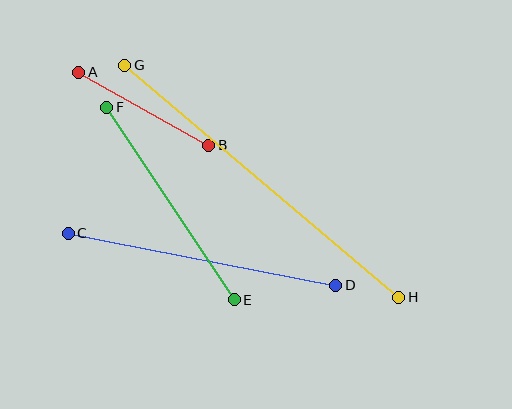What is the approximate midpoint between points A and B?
The midpoint is at approximately (144, 109) pixels.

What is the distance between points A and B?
The distance is approximately 149 pixels.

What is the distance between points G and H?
The distance is approximately 359 pixels.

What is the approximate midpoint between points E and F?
The midpoint is at approximately (170, 204) pixels.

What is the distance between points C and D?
The distance is approximately 272 pixels.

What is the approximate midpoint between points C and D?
The midpoint is at approximately (202, 259) pixels.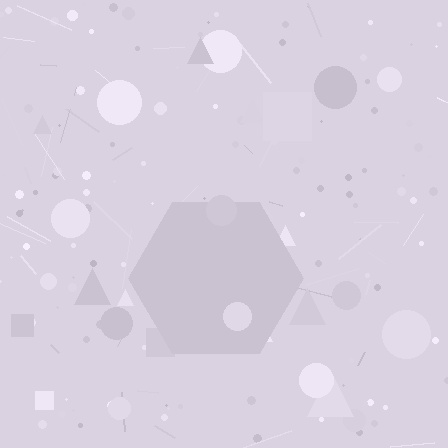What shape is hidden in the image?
A hexagon is hidden in the image.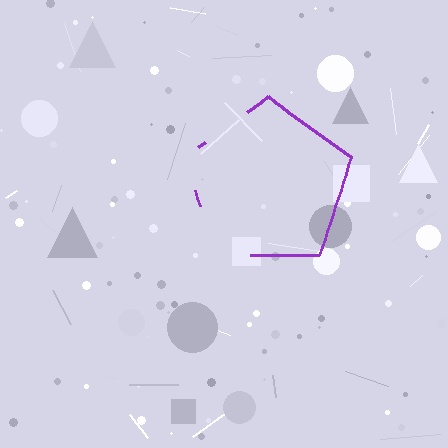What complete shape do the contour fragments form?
The contour fragments form a pentagon.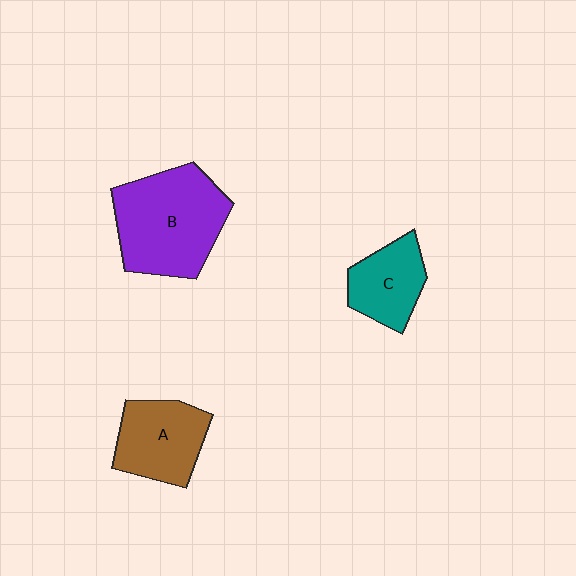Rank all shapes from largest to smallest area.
From largest to smallest: B (purple), A (brown), C (teal).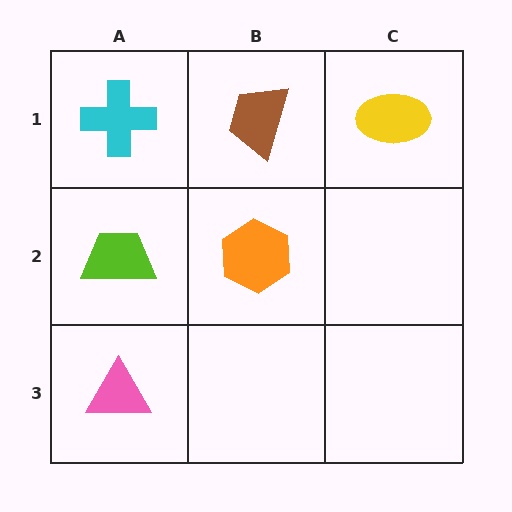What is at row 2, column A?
A lime trapezoid.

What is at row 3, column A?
A pink triangle.